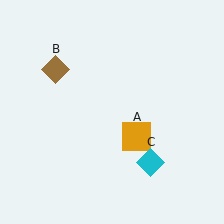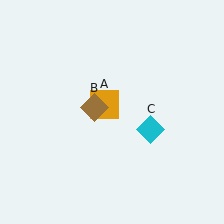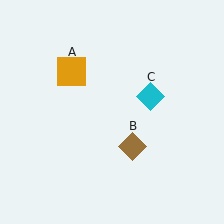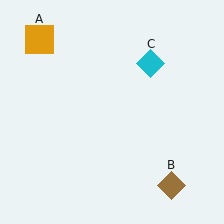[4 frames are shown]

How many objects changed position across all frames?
3 objects changed position: orange square (object A), brown diamond (object B), cyan diamond (object C).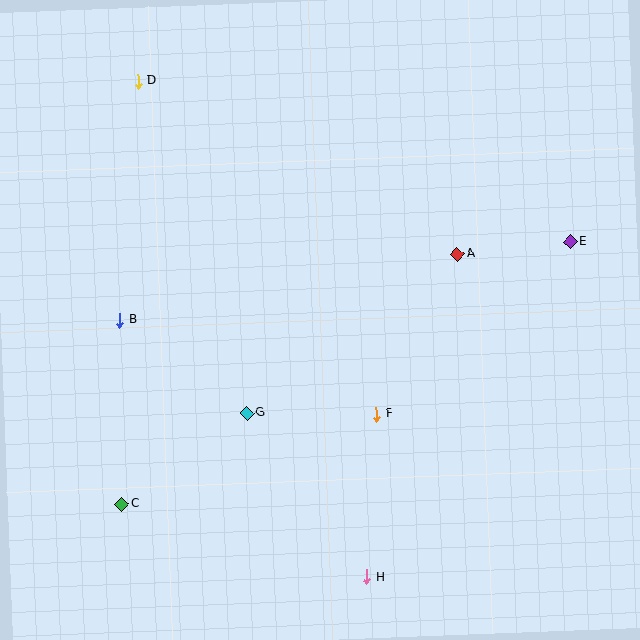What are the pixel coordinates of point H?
Point H is at (367, 577).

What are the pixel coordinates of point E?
Point E is at (571, 242).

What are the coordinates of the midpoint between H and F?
The midpoint between H and F is at (371, 496).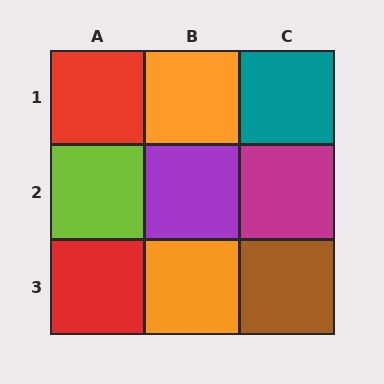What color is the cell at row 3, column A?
Red.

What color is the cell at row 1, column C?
Teal.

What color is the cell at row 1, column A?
Red.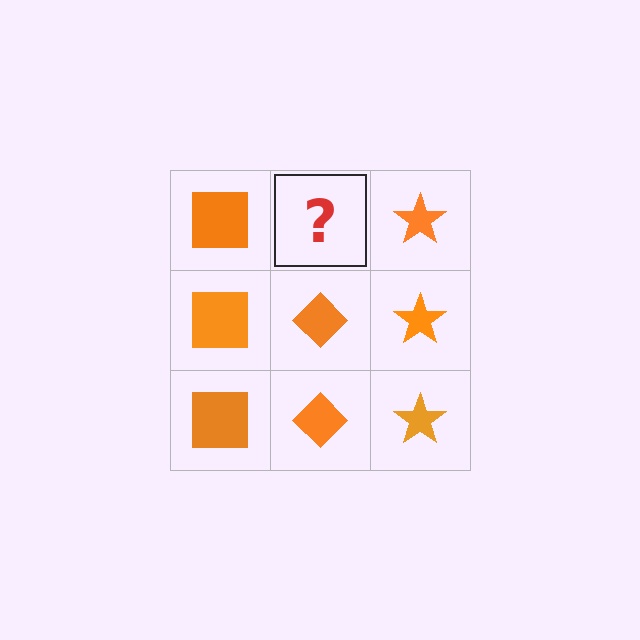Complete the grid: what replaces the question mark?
The question mark should be replaced with an orange diamond.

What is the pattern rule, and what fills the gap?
The rule is that each column has a consistent shape. The gap should be filled with an orange diamond.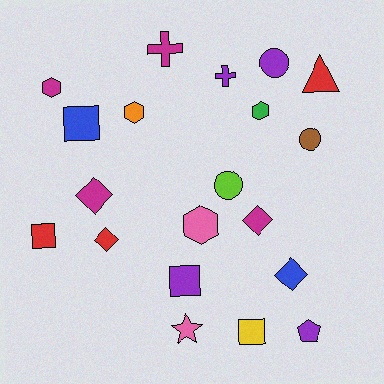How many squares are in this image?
There are 4 squares.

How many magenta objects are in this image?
There are 4 magenta objects.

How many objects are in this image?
There are 20 objects.